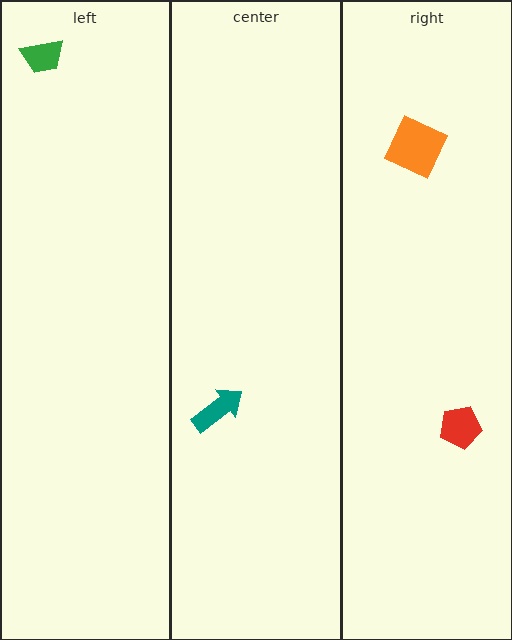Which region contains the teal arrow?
The center region.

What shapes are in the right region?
The orange square, the red pentagon.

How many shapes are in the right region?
2.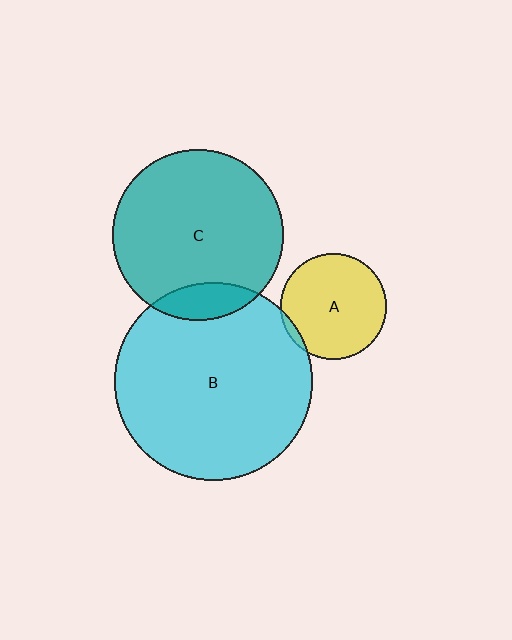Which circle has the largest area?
Circle B (cyan).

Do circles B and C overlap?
Yes.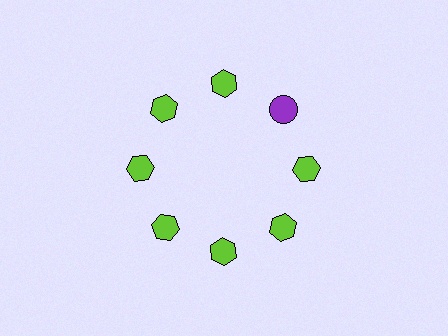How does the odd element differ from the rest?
It differs in both color (purple instead of lime) and shape (circle instead of hexagon).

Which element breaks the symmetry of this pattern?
The purple circle at roughly the 2 o'clock position breaks the symmetry. All other shapes are lime hexagons.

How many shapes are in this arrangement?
There are 8 shapes arranged in a ring pattern.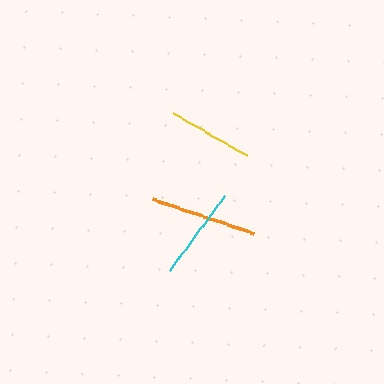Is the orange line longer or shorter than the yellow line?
The orange line is longer than the yellow line.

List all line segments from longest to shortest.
From longest to shortest: orange, cyan, yellow.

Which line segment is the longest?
The orange line is the longest at approximately 107 pixels.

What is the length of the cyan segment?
The cyan segment is approximately 93 pixels long.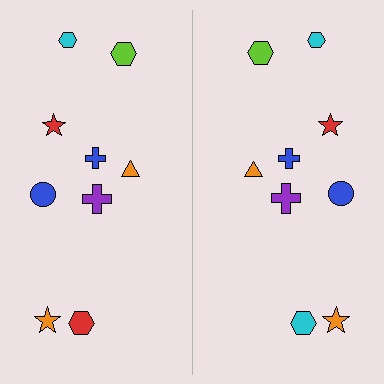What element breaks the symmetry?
The cyan hexagon on the right side breaks the symmetry — its mirror counterpart is red.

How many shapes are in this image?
There are 18 shapes in this image.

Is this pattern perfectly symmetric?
No, the pattern is not perfectly symmetric. The cyan hexagon on the right side breaks the symmetry — its mirror counterpart is red.